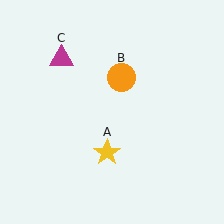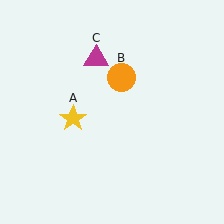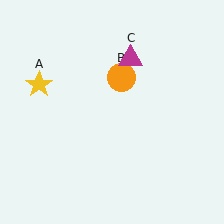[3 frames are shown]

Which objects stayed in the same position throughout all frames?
Orange circle (object B) remained stationary.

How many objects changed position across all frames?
2 objects changed position: yellow star (object A), magenta triangle (object C).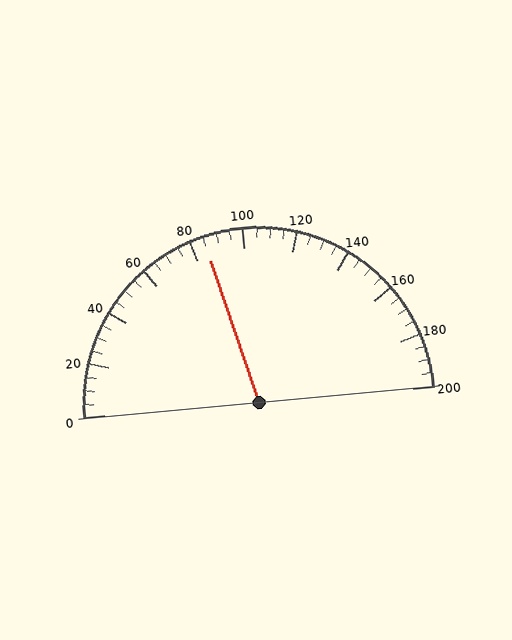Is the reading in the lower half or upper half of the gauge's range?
The reading is in the lower half of the range (0 to 200).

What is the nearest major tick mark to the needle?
The nearest major tick mark is 80.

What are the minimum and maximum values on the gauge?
The gauge ranges from 0 to 200.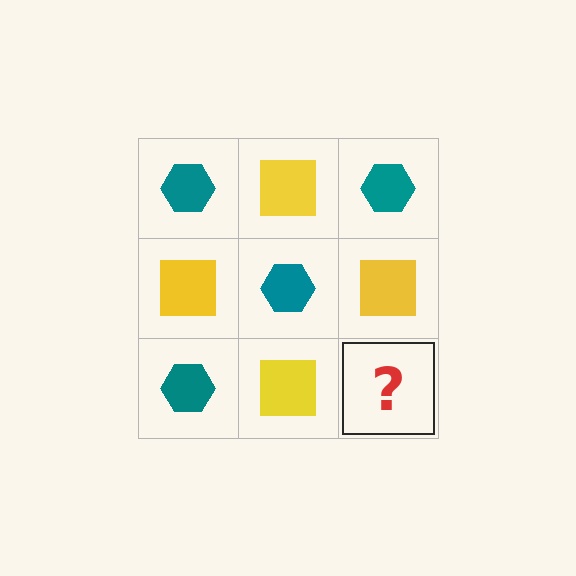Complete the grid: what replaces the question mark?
The question mark should be replaced with a teal hexagon.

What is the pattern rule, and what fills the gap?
The rule is that it alternates teal hexagon and yellow square in a checkerboard pattern. The gap should be filled with a teal hexagon.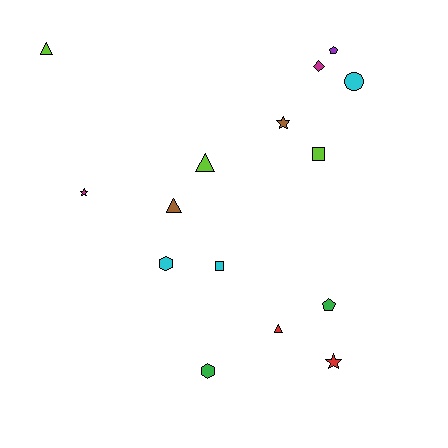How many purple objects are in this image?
There is 1 purple object.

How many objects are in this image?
There are 15 objects.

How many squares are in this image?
There are 2 squares.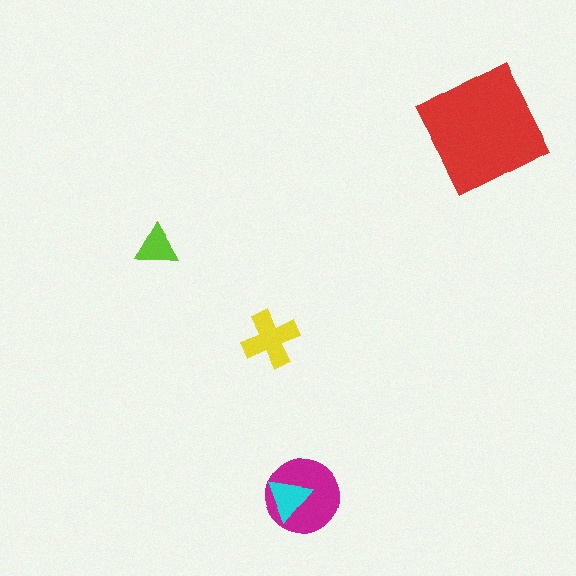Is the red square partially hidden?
No, no other shape covers it.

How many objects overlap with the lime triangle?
0 objects overlap with the lime triangle.